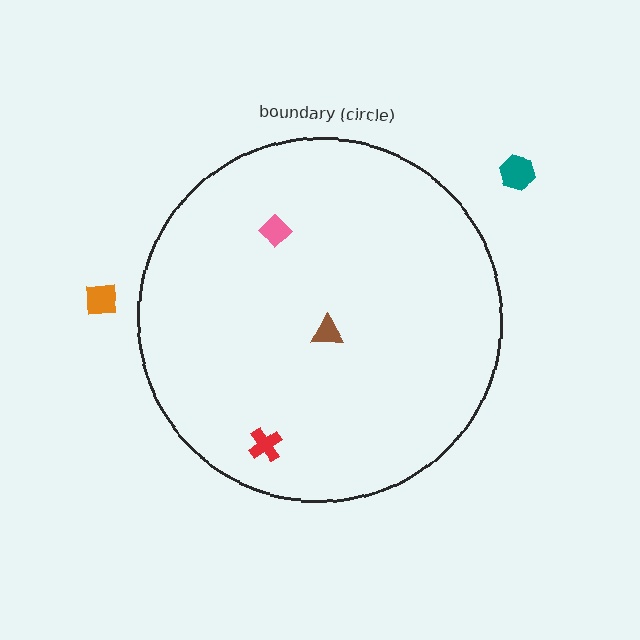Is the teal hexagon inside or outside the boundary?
Outside.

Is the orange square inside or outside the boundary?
Outside.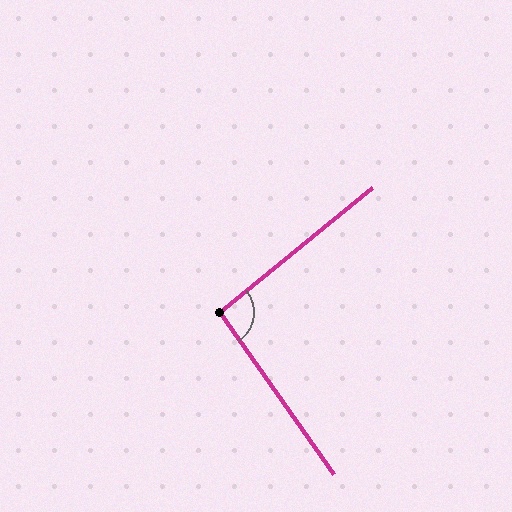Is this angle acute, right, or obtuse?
It is approximately a right angle.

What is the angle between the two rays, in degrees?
Approximately 94 degrees.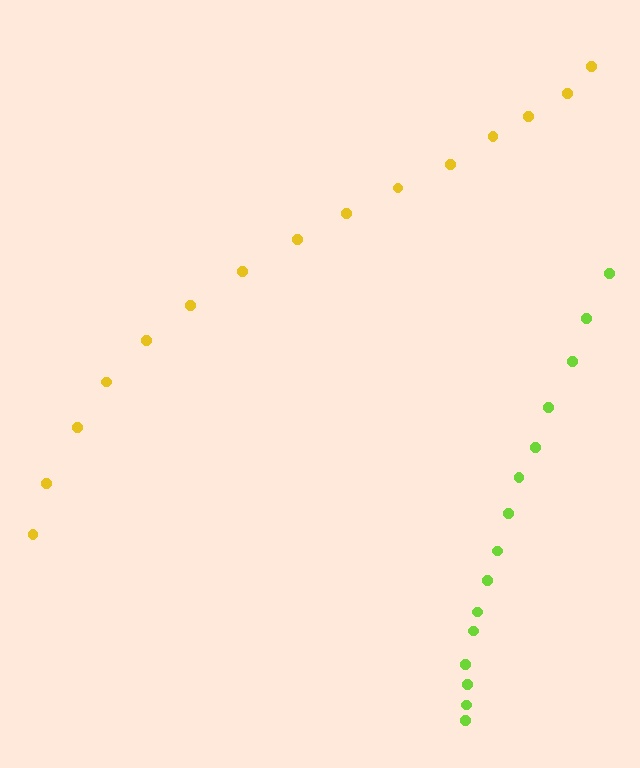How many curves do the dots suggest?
There are 2 distinct paths.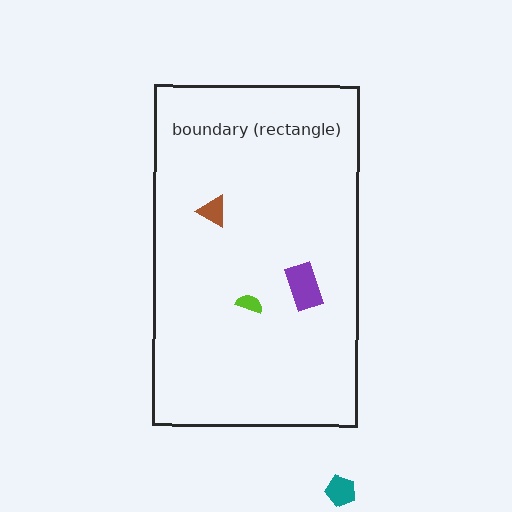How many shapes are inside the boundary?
3 inside, 1 outside.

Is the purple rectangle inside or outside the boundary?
Inside.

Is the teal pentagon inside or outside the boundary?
Outside.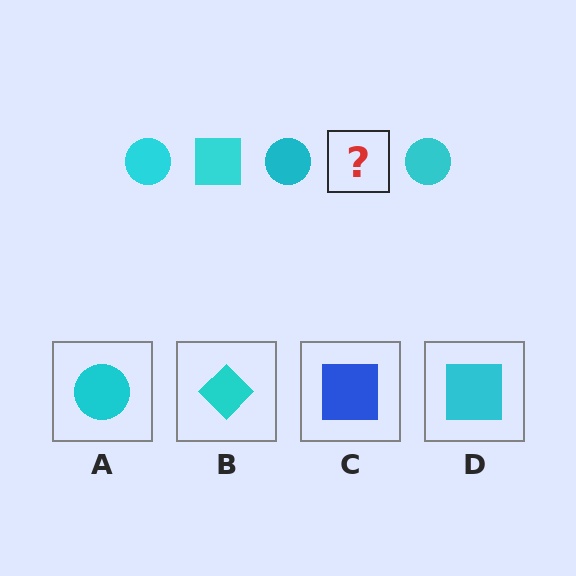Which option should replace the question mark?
Option D.